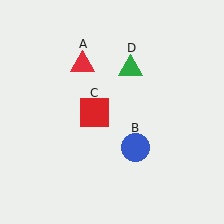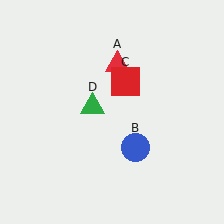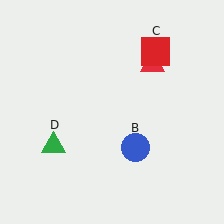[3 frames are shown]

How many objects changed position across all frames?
3 objects changed position: red triangle (object A), red square (object C), green triangle (object D).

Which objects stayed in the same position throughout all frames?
Blue circle (object B) remained stationary.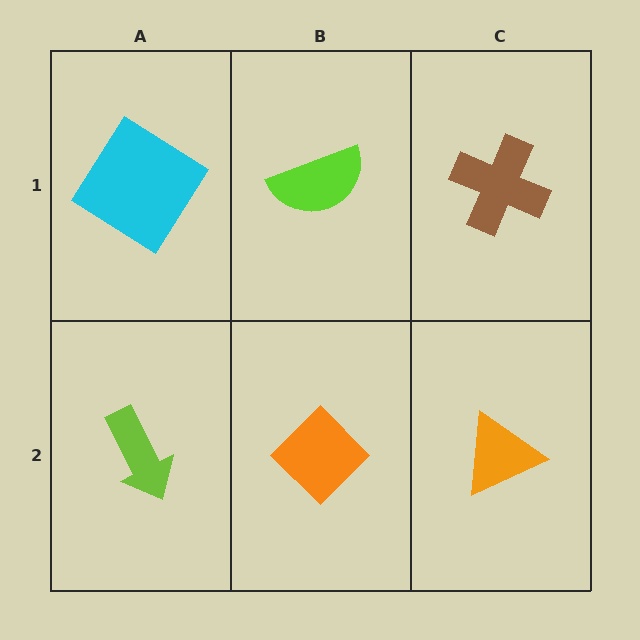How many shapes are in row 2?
3 shapes.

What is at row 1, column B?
A lime semicircle.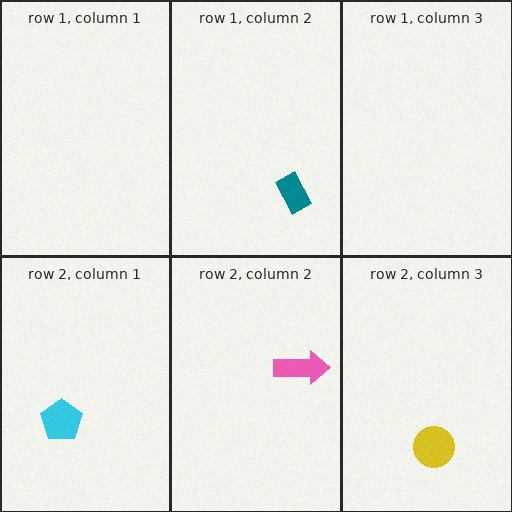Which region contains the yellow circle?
The row 2, column 3 region.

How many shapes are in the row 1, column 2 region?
1.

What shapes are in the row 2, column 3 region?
The yellow circle.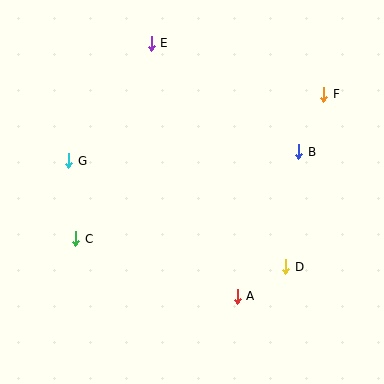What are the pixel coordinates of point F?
Point F is at (324, 94).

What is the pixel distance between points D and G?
The distance between D and G is 242 pixels.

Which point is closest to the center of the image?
Point A at (237, 296) is closest to the center.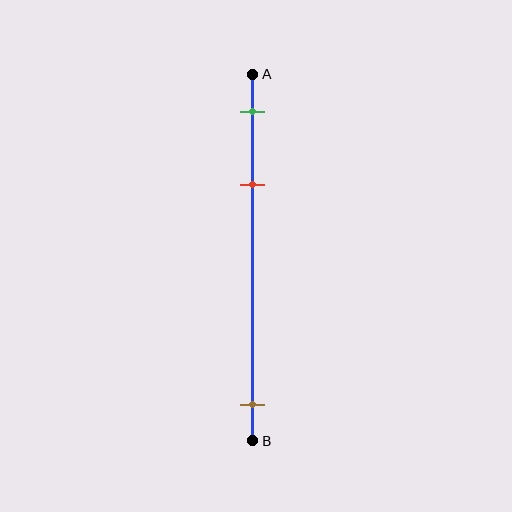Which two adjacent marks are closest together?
The green and red marks are the closest adjacent pair.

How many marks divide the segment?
There are 3 marks dividing the segment.